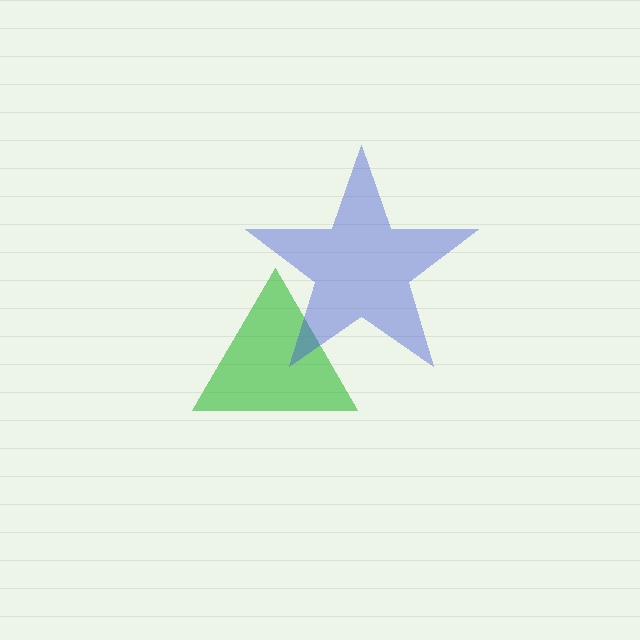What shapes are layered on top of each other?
The layered shapes are: a green triangle, a blue star.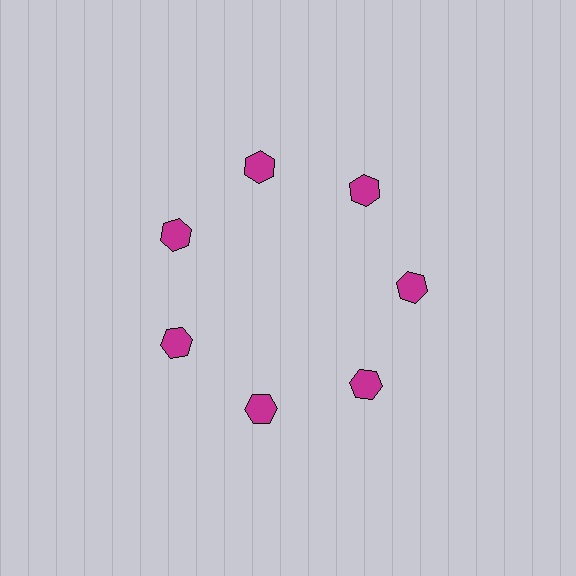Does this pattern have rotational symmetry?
Yes, this pattern has 7-fold rotational symmetry. It looks the same after rotating 51 degrees around the center.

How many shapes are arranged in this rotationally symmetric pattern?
There are 7 shapes, arranged in 7 groups of 1.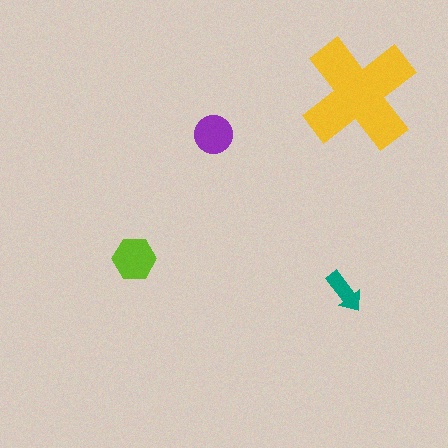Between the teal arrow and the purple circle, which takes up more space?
The purple circle.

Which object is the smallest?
The teal arrow.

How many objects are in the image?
There are 4 objects in the image.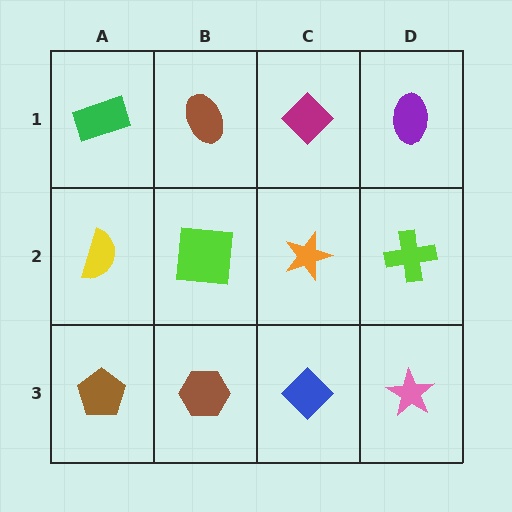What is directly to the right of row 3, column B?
A blue diamond.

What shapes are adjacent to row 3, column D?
A lime cross (row 2, column D), a blue diamond (row 3, column C).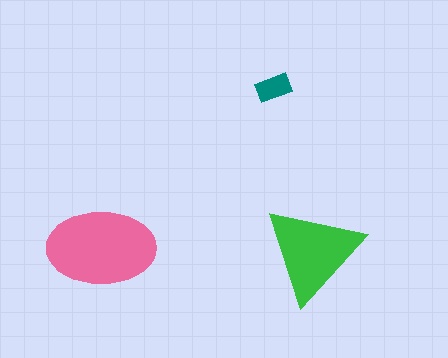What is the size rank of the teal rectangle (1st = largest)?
3rd.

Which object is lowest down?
The green triangle is bottommost.